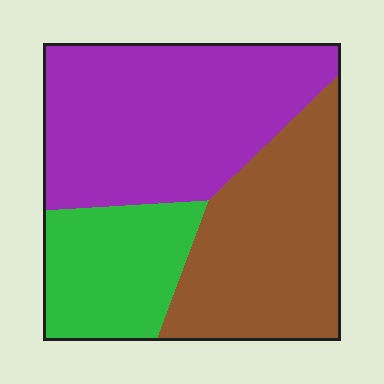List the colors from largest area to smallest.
From largest to smallest: purple, brown, green.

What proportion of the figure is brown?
Brown covers around 35% of the figure.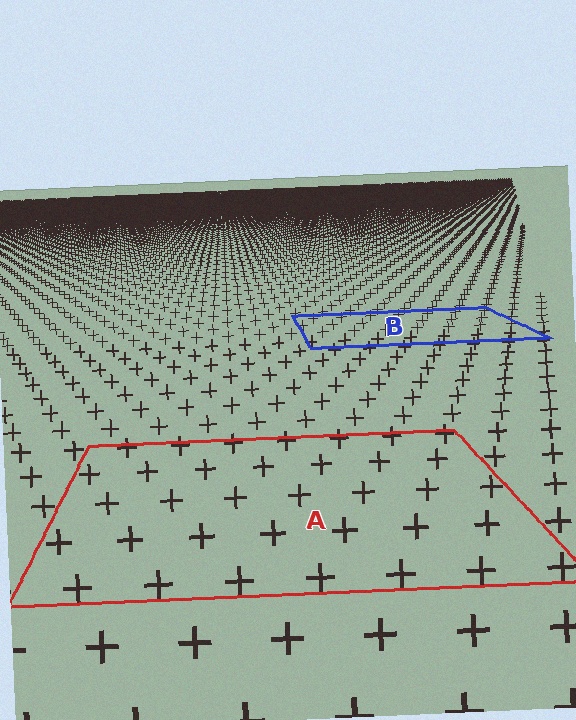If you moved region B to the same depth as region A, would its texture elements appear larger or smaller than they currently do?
They would appear larger. At a closer depth, the same texture elements are projected at a bigger on-screen size.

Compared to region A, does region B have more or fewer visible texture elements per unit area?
Region B has more texture elements per unit area — they are packed more densely because it is farther away.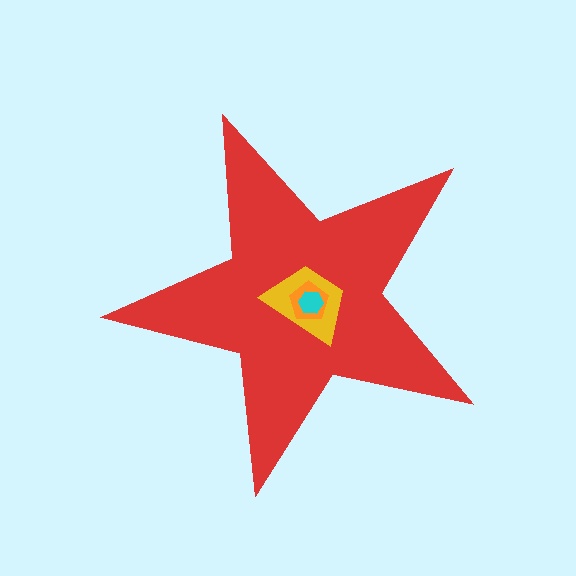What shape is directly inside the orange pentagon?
The cyan hexagon.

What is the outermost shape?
The red star.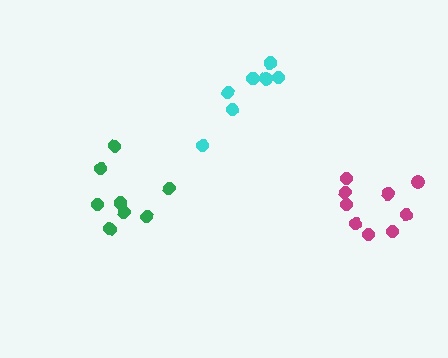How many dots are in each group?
Group 1: 9 dots, Group 2: 8 dots, Group 3: 7 dots (24 total).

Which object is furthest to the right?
The magenta cluster is rightmost.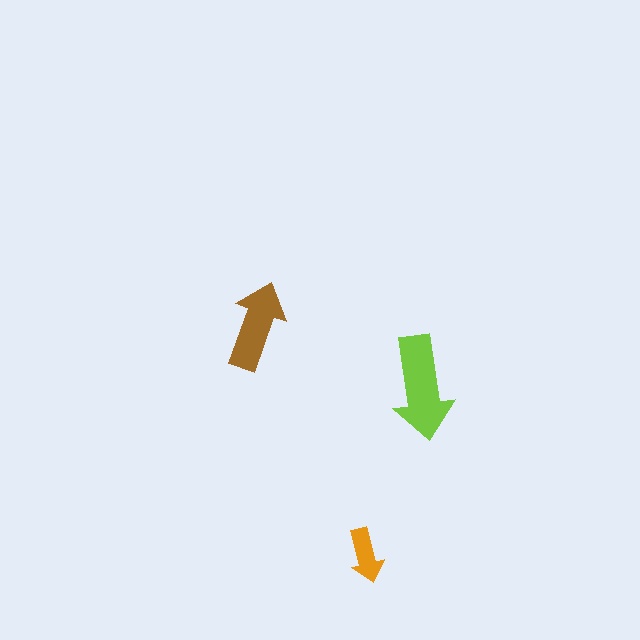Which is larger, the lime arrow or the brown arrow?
The lime one.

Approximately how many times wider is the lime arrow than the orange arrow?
About 2 times wider.